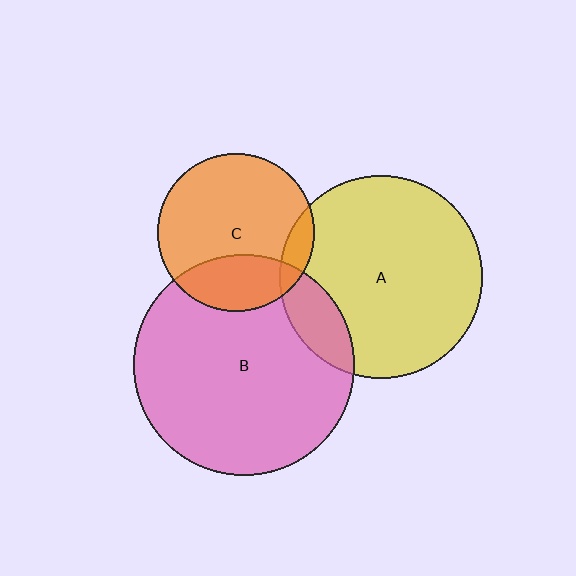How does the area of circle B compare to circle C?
Approximately 2.0 times.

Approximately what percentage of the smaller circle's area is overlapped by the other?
Approximately 10%.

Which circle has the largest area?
Circle B (pink).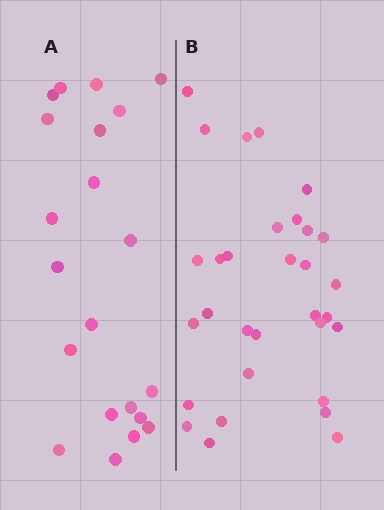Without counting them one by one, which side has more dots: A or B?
Region B (the right region) has more dots.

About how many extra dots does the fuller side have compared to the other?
Region B has roughly 10 or so more dots than region A.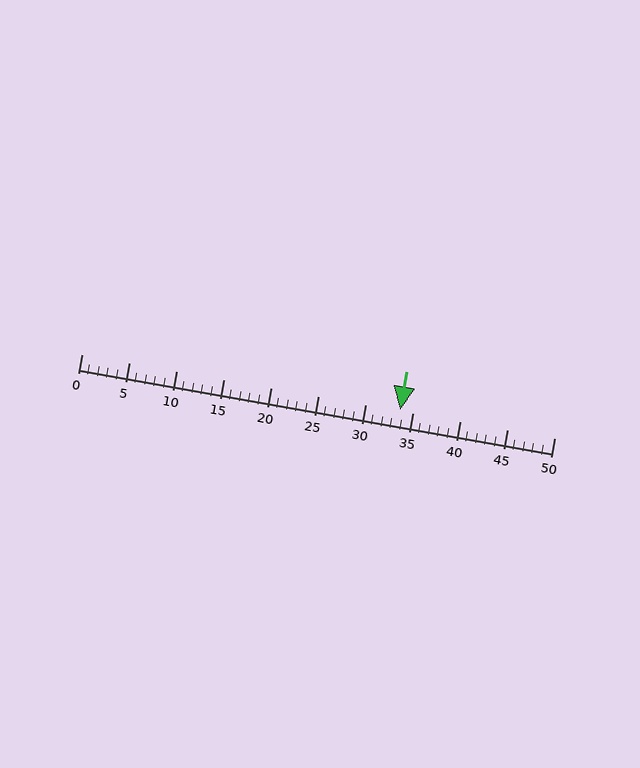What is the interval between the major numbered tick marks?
The major tick marks are spaced 5 units apart.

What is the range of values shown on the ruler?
The ruler shows values from 0 to 50.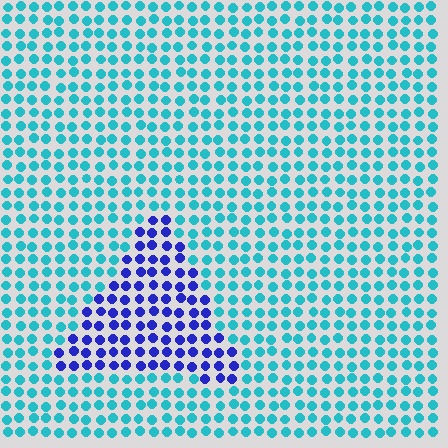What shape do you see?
I see a triangle.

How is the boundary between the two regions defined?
The boundary is defined purely by a slight shift in hue (about 56 degrees). Spacing, size, and orientation are identical on both sides.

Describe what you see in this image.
The image is filled with small cyan elements in a uniform arrangement. A triangle-shaped region is visible where the elements are tinted to a slightly different hue, forming a subtle color boundary.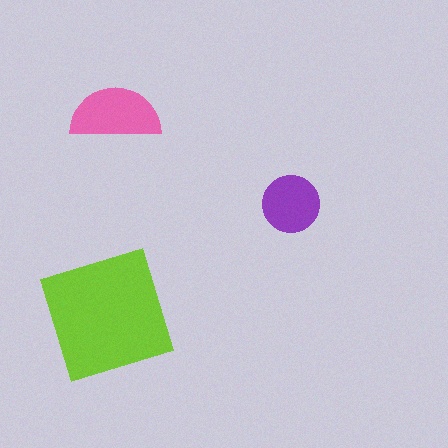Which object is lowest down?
The lime square is bottommost.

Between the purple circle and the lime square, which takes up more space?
The lime square.